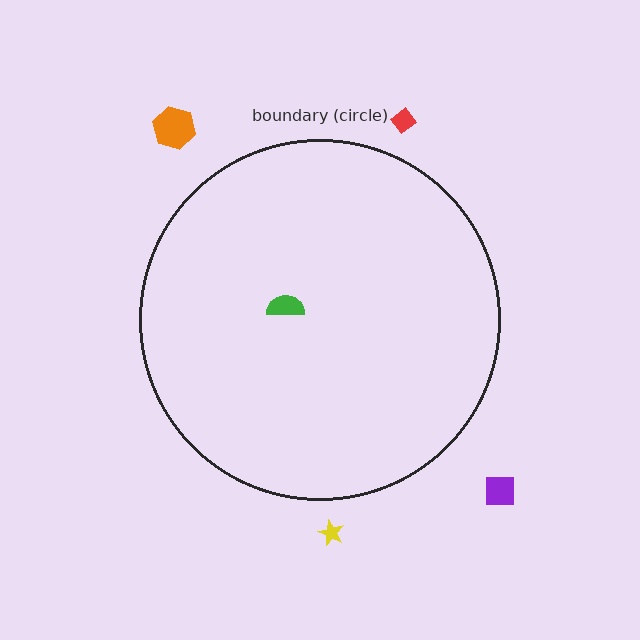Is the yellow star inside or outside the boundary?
Outside.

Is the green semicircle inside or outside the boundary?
Inside.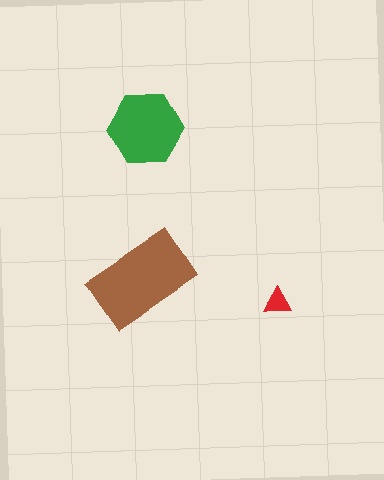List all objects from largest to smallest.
The brown rectangle, the green hexagon, the red triangle.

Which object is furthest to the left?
The brown rectangle is leftmost.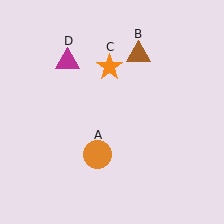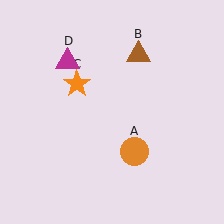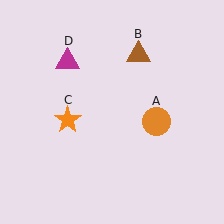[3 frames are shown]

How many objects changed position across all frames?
2 objects changed position: orange circle (object A), orange star (object C).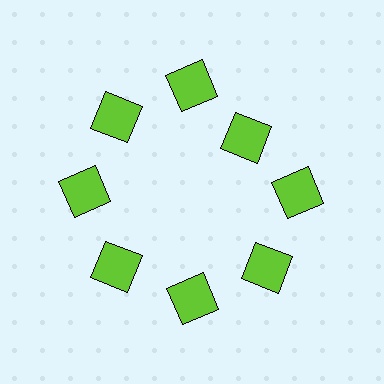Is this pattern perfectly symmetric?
No. The 8 lime squares are arranged in a ring, but one element near the 2 o'clock position is pulled inward toward the center, breaking the 8-fold rotational symmetry.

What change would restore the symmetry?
The symmetry would be restored by moving it outward, back onto the ring so that all 8 squares sit at equal angles and equal distance from the center.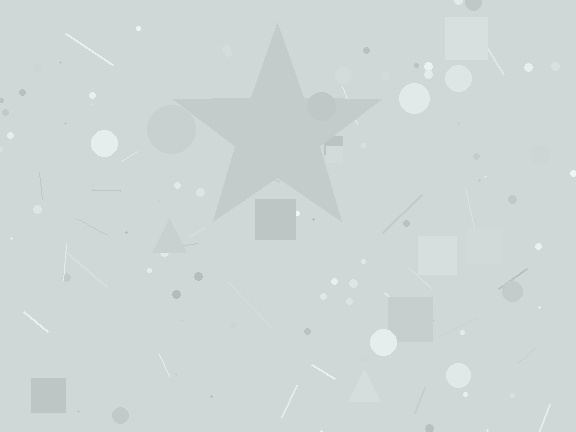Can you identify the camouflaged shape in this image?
The camouflaged shape is a star.